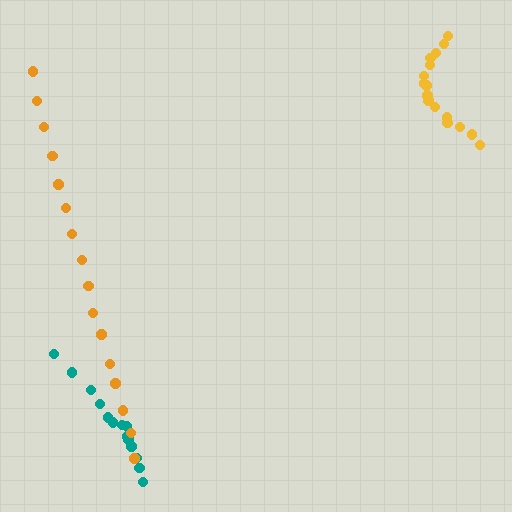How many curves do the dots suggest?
There are 3 distinct paths.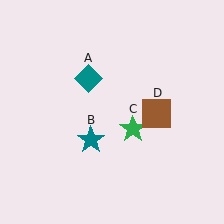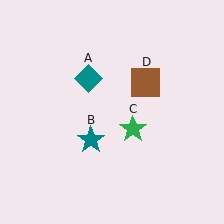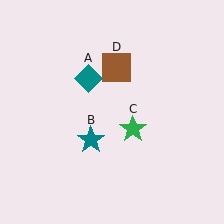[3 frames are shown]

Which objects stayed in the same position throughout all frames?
Teal diamond (object A) and teal star (object B) and green star (object C) remained stationary.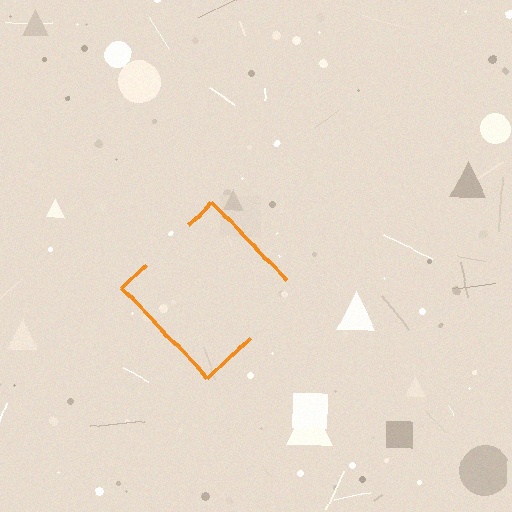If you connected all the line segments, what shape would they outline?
They would outline a diamond.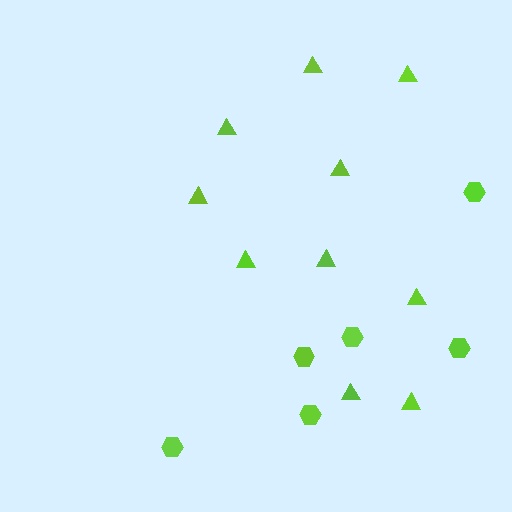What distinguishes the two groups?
There are 2 groups: one group of hexagons (6) and one group of triangles (10).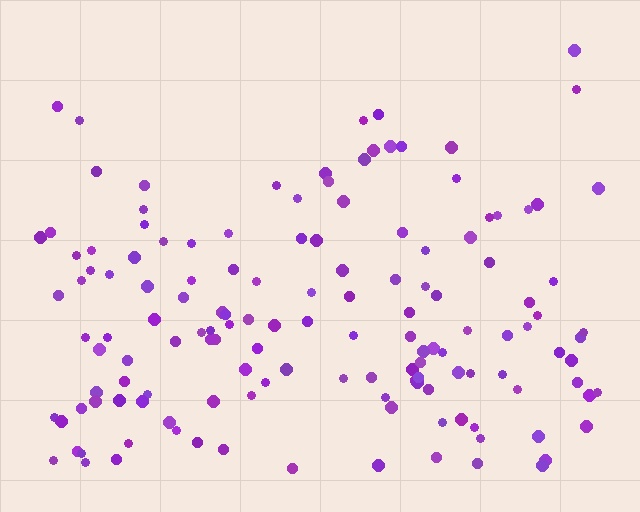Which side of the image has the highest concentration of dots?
The bottom.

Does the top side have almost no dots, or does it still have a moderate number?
Still a moderate number, just noticeably fewer than the bottom.